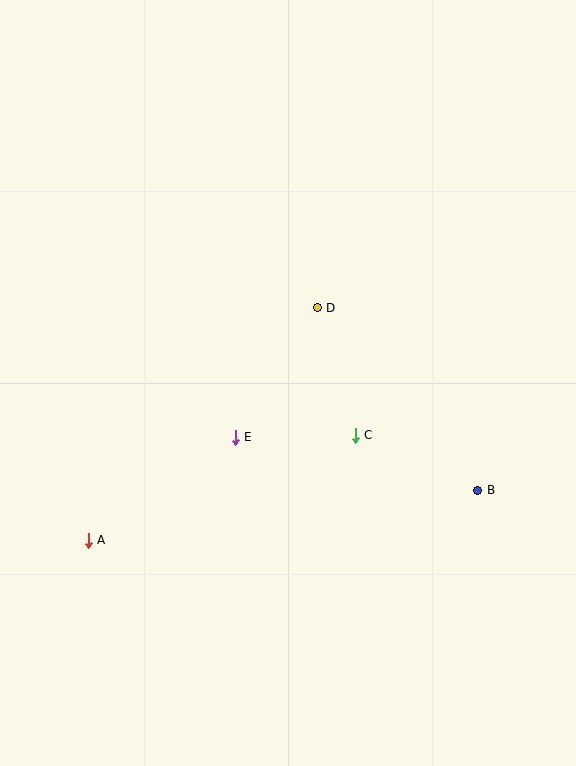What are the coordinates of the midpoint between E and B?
The midpoint between E and B is at (356, 464).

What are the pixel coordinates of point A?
Point A is at (88, 540).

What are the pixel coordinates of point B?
Point B is at (478, 490).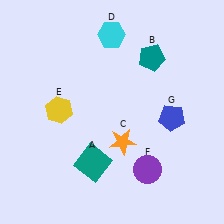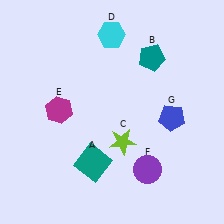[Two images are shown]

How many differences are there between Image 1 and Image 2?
There are 2 differences between the two images.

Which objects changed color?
C changed from orange to lime. E changed from yellow to magenta.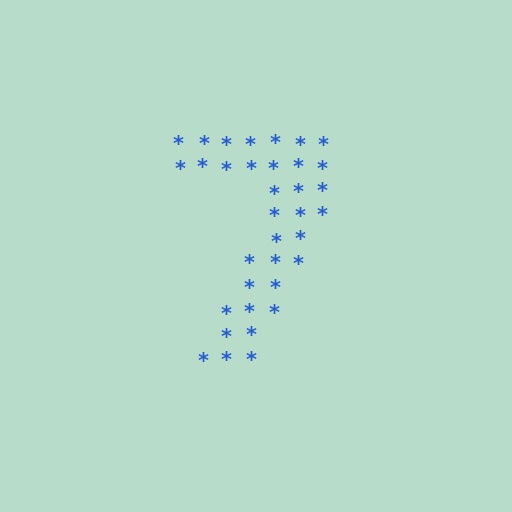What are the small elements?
The small elements are asterisks.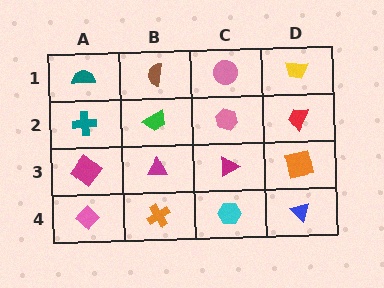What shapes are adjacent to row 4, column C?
A magenta triangle (row 3, column C), an orange cross (row 4, column B), a blue triangle (row 4, column D).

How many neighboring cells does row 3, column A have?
3.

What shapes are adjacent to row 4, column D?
An orange square (row 3, column D), a cyan hexagon (row 4, column C).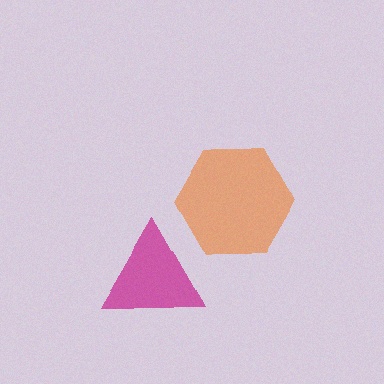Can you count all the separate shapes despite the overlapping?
Yes, there are 2 separate shapes.